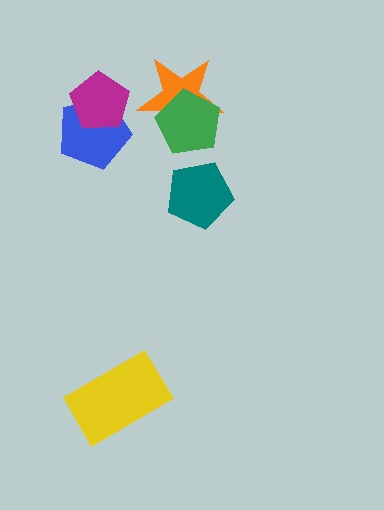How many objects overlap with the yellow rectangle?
0 objects overlap with the yellow rectangle.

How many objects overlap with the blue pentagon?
1 object overlaps with the blue pentagon.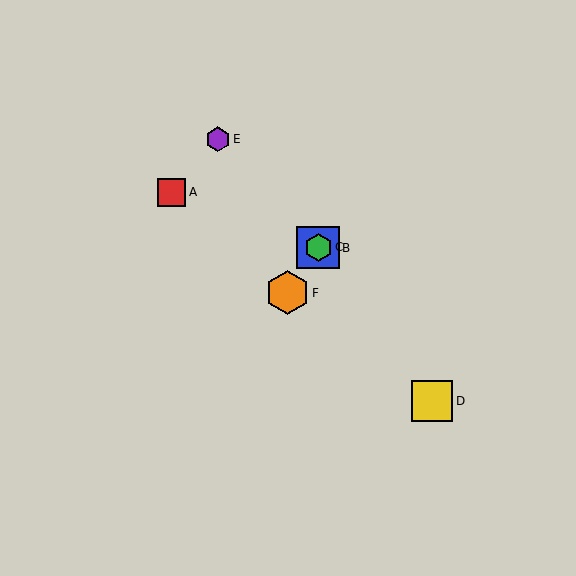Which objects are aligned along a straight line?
Objects B, C, F are aligned along a straight line.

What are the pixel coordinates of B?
Object B is at (318, 248).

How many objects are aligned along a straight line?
3 objects (B, C, F) are aligned along a straight line.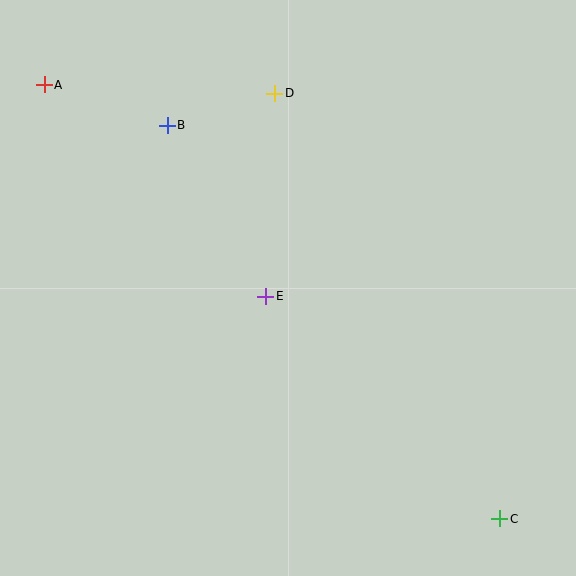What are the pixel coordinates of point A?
Point A is at (44, 85).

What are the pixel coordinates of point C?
Point C is at (500, 519).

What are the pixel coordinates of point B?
Point B is at (167, 125).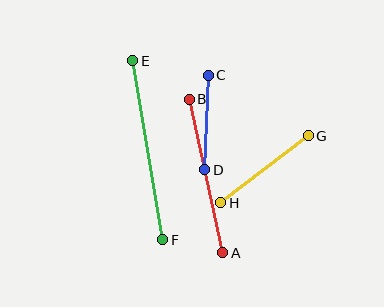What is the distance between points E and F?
The distance is approximately 181 pixels.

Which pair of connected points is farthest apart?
Points E and F are farthest apart.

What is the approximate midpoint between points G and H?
The midpoint is at approximately (264, 169) pixels.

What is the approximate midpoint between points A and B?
The midpoint is at approximately (206, 176) pixels.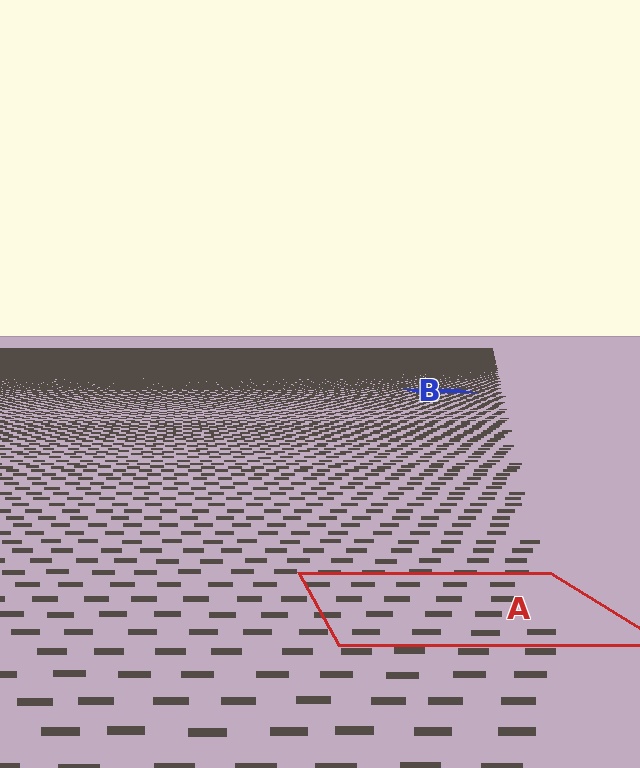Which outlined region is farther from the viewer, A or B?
Region B is farther from the viewer — the texture elements inside it appear smaller and more densely packed.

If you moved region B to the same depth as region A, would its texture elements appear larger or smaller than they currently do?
They would appear larger. At a closer depth, the same texture elements are projected at a bigger on-screen size.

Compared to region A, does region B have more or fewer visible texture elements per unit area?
Region B has more texture elements per unit area — they are packed more densely because it is farther away.